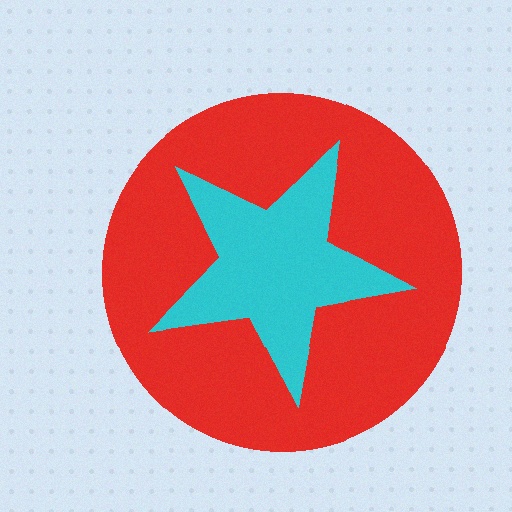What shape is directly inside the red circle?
The cyan star.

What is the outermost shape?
The red circle.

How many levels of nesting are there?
2.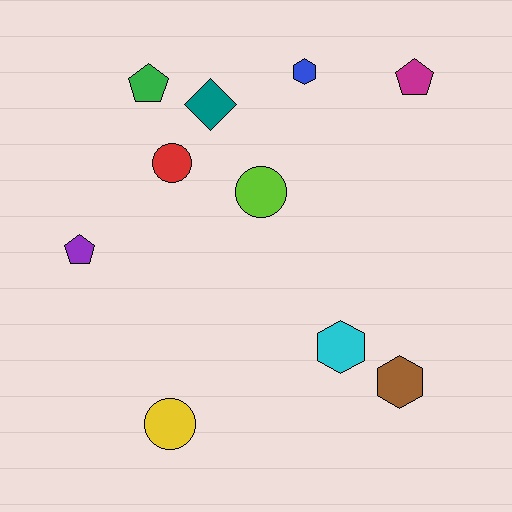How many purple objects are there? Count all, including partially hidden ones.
There is 1 purple object.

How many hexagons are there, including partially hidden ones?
There are 3 hexagons.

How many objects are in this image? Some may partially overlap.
There are 10 objects.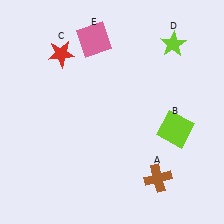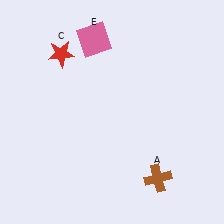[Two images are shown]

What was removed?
The lime star (D), the lime square (B) were removed in Image 2.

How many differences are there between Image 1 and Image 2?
There are 2 differences between the two images.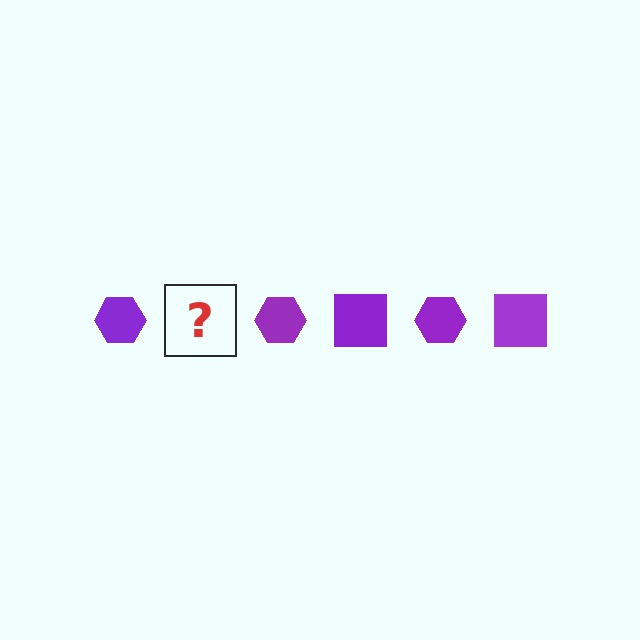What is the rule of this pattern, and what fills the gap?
The rule is that the pattern cycles through hexagon, square shapes in purple. The gap should be filled with a purple square.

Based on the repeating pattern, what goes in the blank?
The blank should be a purple square.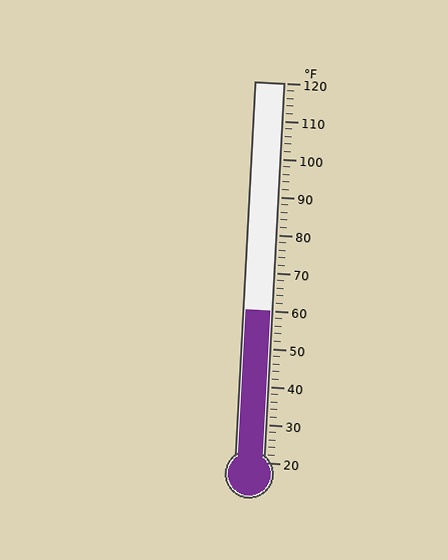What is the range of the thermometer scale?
The thermometer scale ranges from 20°F to 120°F.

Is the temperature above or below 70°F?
The temperature is below 70°F.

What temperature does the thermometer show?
The thermometer shows approximately 60°F.